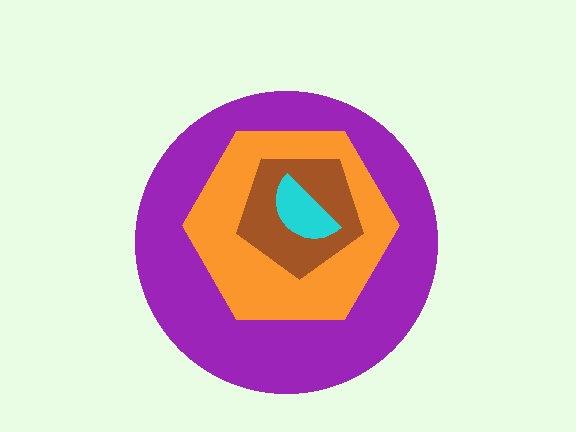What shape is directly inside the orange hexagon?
The brown pentagon.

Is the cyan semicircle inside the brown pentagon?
Yes.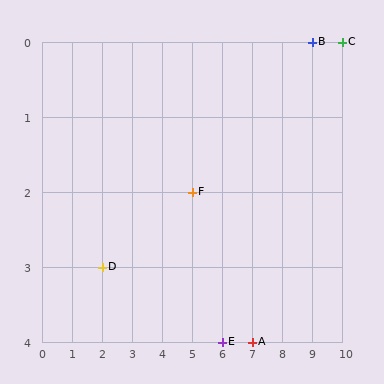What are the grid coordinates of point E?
Point E is at grid coordinates (6, 4).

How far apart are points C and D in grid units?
Points C and D are 8 columns and 3 rows apart (about 8.5 grid units diagonally).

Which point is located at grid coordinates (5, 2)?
Point F is at (5, 2).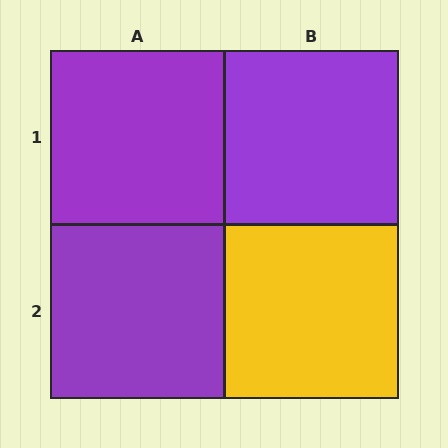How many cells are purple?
3 cells are purple.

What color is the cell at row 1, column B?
Purple.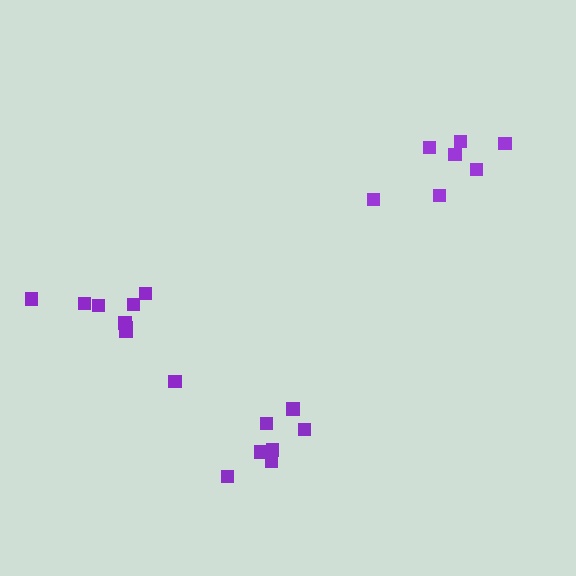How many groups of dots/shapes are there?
There are 3 groups.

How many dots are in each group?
Group 1: 9 dots, Group 2: 7 dots, Group 3: 7 dots (23 total).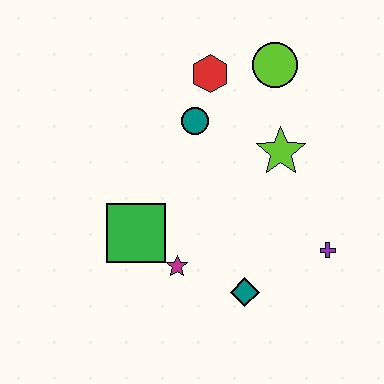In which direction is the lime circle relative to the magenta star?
The lime circle is above the magenta star.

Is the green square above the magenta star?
Yes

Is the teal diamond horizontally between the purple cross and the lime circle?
No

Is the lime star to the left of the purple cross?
Yes